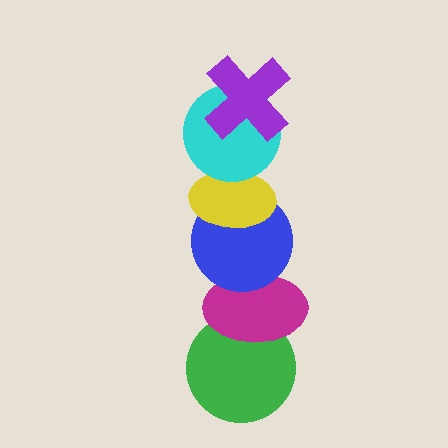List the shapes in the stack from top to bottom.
From top to bottom: the purple cross, the cyan circle, the yellow ellipse, the blue circle, the magenta ellipse, the green circle.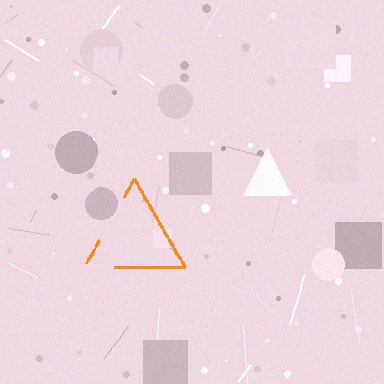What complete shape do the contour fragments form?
The contour fragments form a triangle.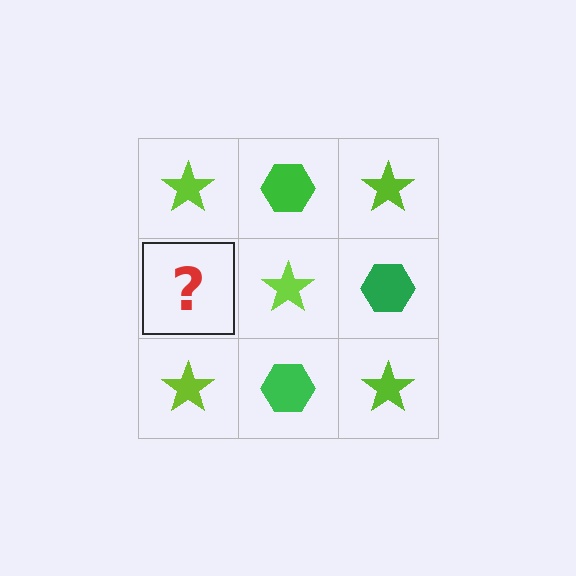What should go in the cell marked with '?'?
The missing cell should contain a green hexagon.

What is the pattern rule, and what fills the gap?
The rule is that it alternates lime star and green hexagon in a checkerboard pattern. The gap should be filled with a green hexagon.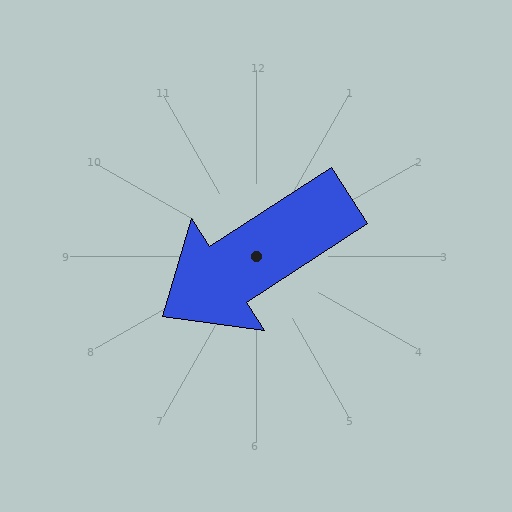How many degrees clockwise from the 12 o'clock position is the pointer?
Approximately 237 degrees.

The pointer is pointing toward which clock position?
Roughly 8 o'clock.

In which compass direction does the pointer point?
Southwest.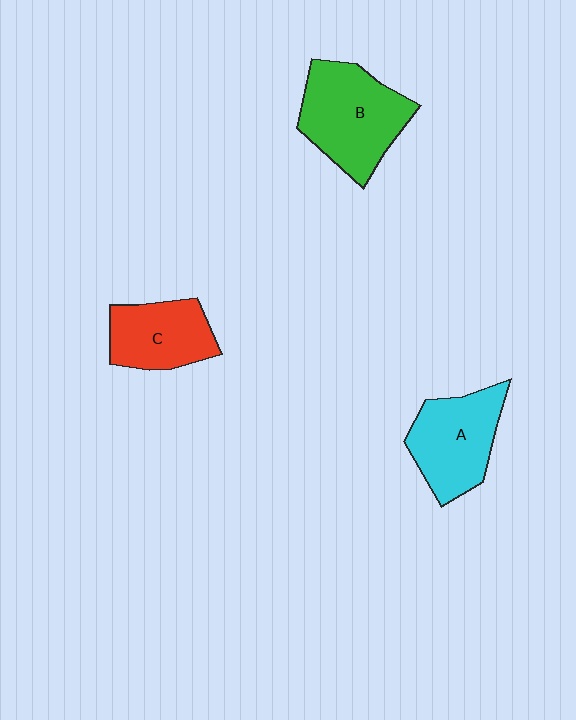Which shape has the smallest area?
Shape C (red).